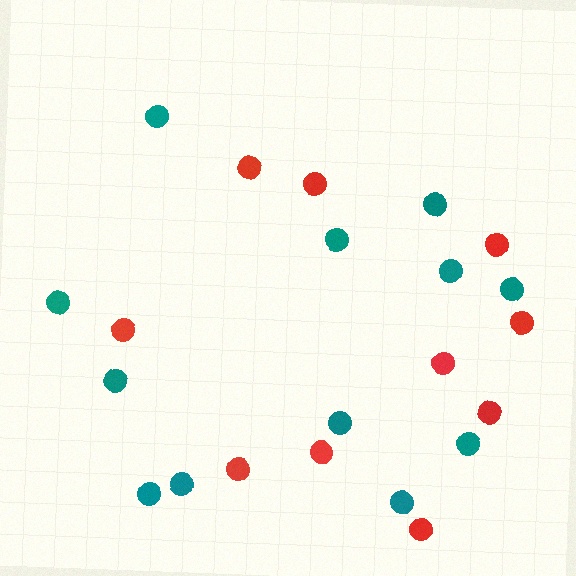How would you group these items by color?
There are 2 groups: one group of teal circles (12) and one group of red circles (10).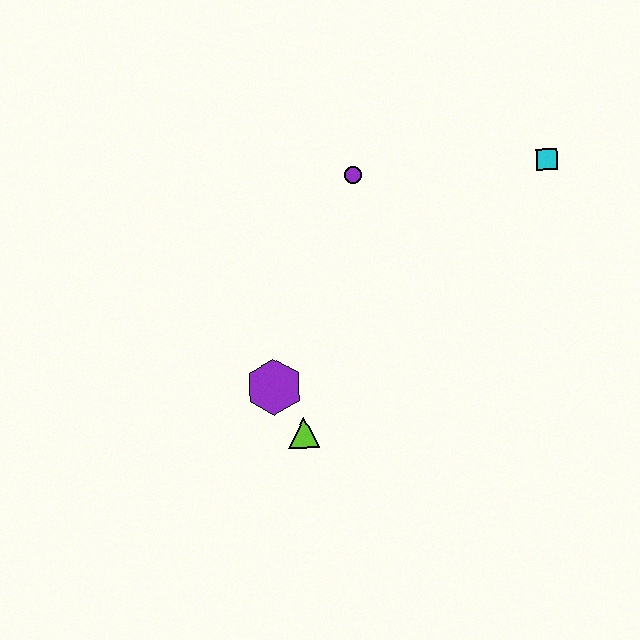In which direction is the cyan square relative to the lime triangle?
The cyan square is above the lime triangle.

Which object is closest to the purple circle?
The cyan square is closest to the purple circle.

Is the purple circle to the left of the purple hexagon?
No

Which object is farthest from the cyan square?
The lime triangle is farthest from the cyan square.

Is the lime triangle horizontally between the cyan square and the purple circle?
No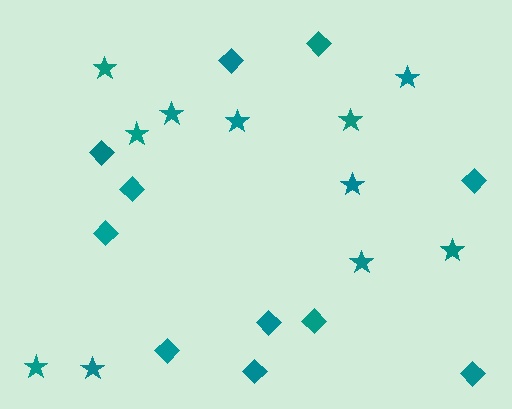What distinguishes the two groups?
There are 2 groups: one group of diamonds (11) and one group of stars (11).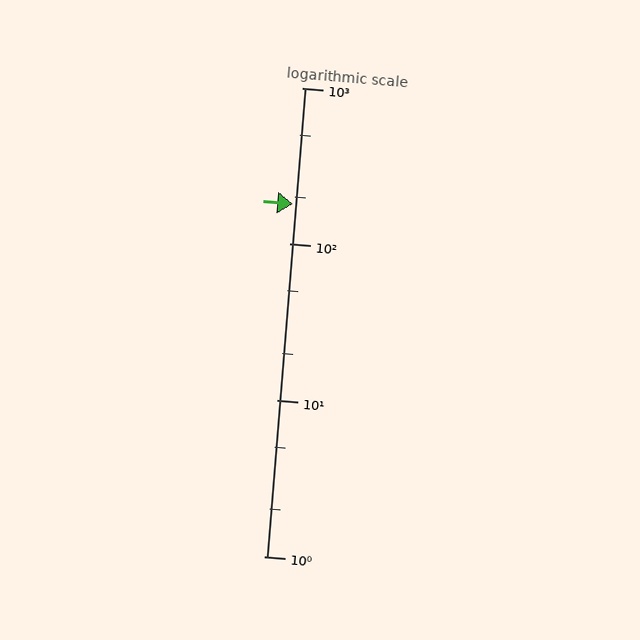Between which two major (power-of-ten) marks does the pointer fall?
The pointer is between 100 and 1000.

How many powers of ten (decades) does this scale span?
The scale spans 3 decades, from 1 to 1000.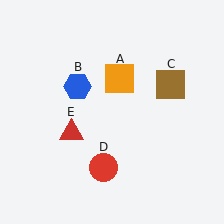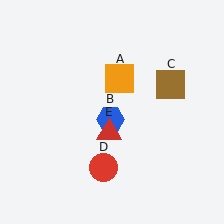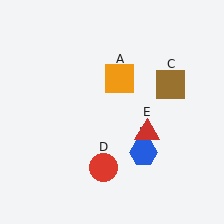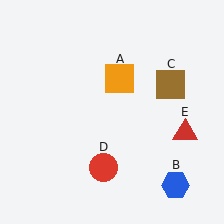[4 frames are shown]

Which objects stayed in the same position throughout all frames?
Orange square (object A) and brown square (object C) and red circle (object D) remained stationary.